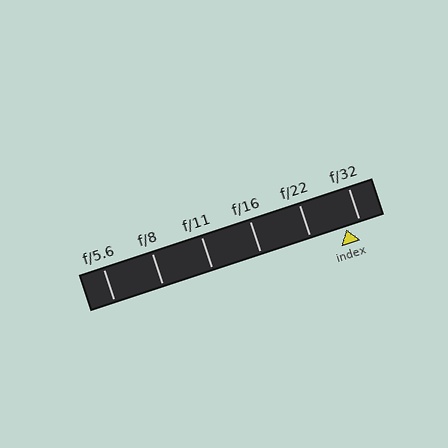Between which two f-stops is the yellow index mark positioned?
The index mark is between f/22 and f/32.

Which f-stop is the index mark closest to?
The index mark is closest to f/32.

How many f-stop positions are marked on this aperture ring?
There are 6 f-stop positions marked.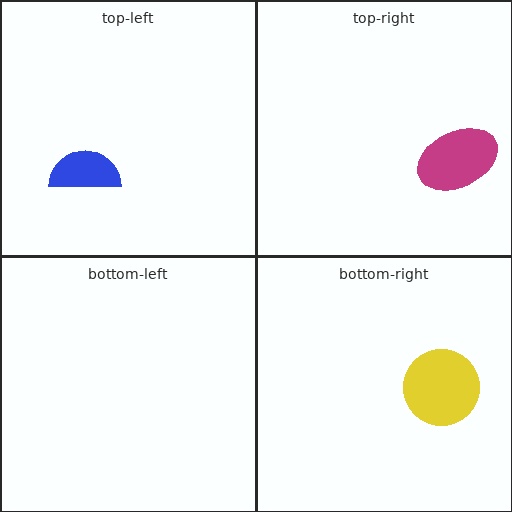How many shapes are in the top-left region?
1.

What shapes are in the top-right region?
The magenta ellipse.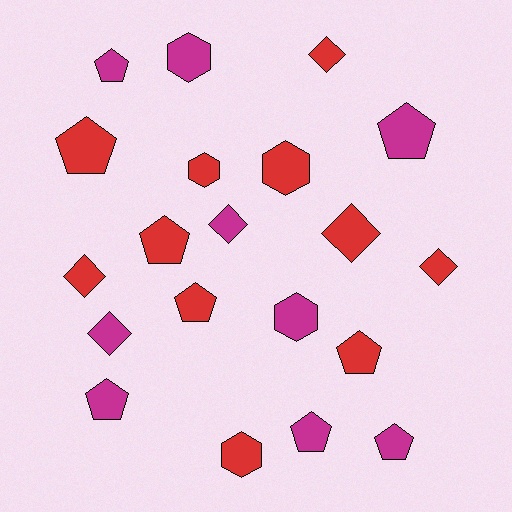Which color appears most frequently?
Red, with 11 objects.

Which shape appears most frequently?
Pentagon, with 9 objects.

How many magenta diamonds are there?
There are 2 magenta diamonds.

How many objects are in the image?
There are 20 objects.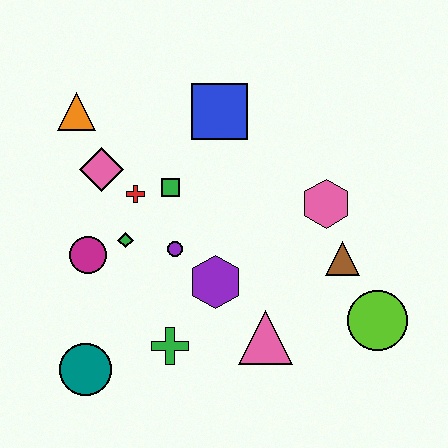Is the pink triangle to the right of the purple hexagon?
Yes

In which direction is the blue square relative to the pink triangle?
The blue square is above the pink triangle.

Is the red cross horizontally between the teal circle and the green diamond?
No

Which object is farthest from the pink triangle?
The orange triangle is farthest from the pink triangle.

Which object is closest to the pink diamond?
The red cross is closest to the pink diamond.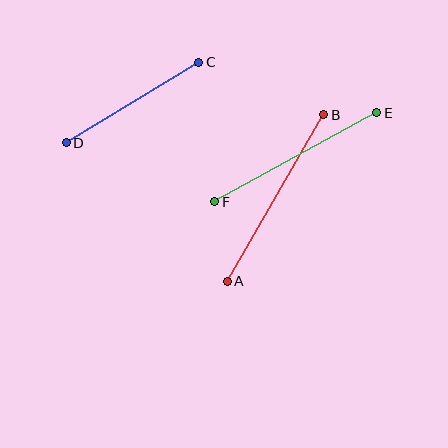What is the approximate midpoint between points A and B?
The midpoint is at approximately (275, 198) pixels.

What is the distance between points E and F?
The distance is approximately 185 pixels.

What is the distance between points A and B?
The distance is approximately 192 pixels.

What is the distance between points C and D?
The distance is approximately 155 pixels.